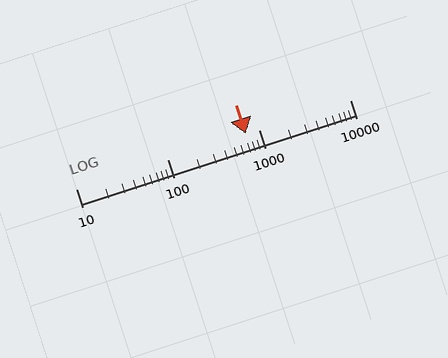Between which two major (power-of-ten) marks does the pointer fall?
The pointer is between 100 and 1000.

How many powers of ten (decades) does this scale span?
The scale spans 3 decades, from 10 to 10000.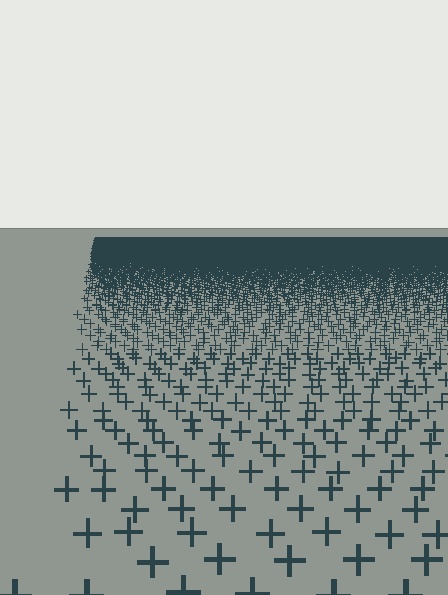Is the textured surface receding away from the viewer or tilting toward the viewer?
The surface is receding away from the viewer. Texture elements get smaller and denser toward the top.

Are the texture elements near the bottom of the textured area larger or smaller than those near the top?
Larger. Near the bottom, elements are closer to the viewer and appear at a bigger on-screen size.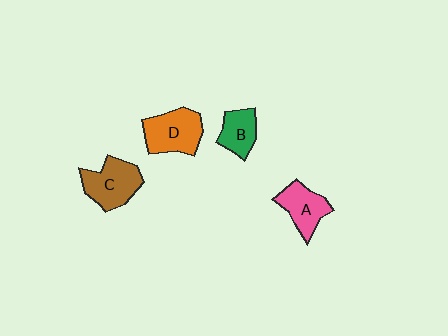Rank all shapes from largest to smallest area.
From largest to smallest: D (orange), C (brown), A (pink), B (green).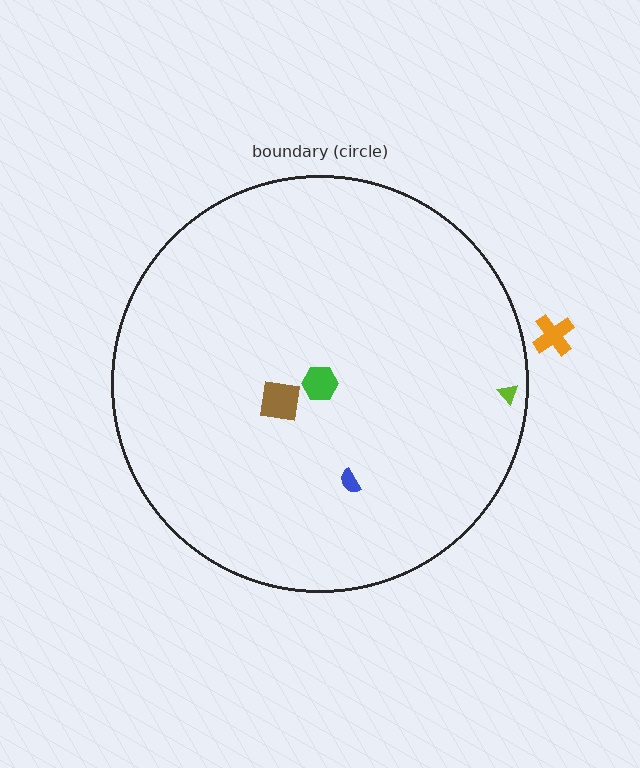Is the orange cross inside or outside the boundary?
Outside.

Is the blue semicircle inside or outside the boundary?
Inside.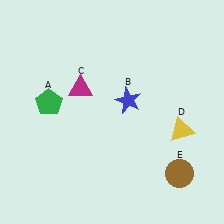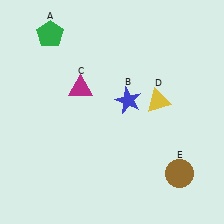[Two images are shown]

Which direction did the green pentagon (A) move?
The green pentagon (A) moved up.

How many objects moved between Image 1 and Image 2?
2 objects moved between the two images.